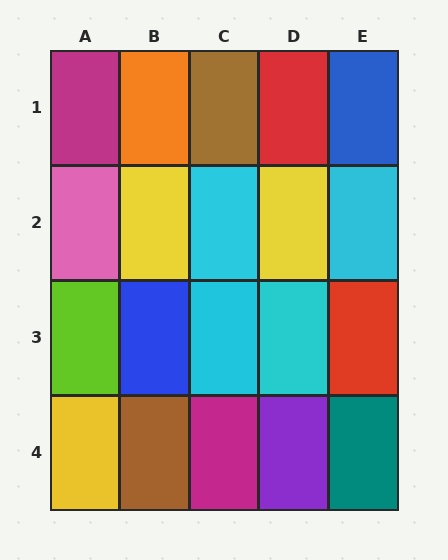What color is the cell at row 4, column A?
Yellow.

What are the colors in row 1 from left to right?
Magenta, orange, brown, red, blue.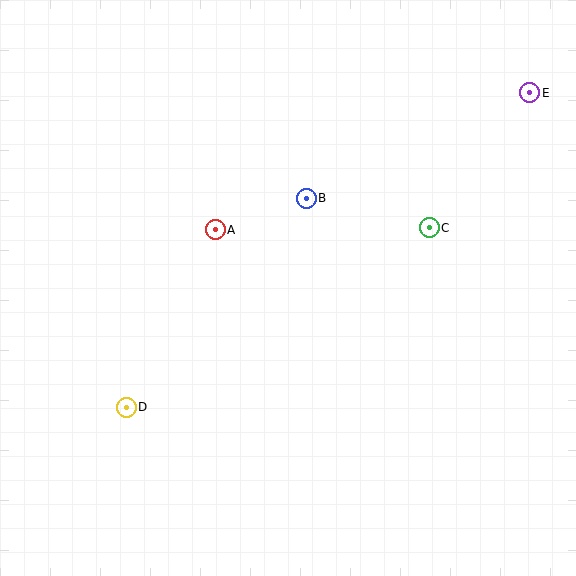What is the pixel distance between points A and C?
The distance between A and C is 214 pixels.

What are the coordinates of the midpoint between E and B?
The midpoint between E and B is at (418, 145).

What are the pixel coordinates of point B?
Point B is at (306, 198).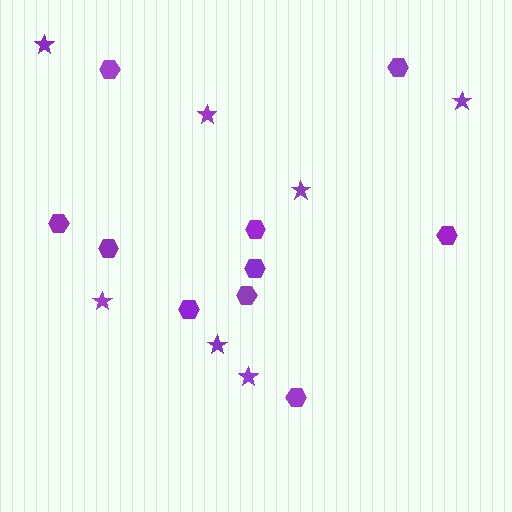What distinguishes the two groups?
There are 2 groups: one group of stars (7) and one group of hexagons (10).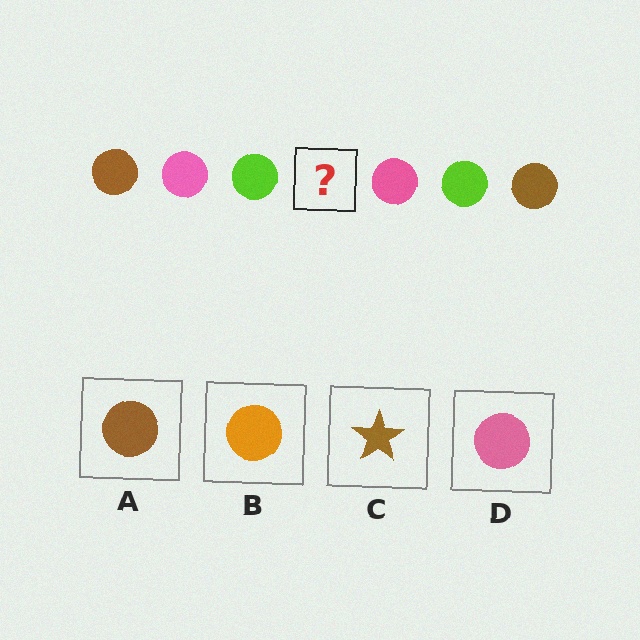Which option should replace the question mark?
Option A.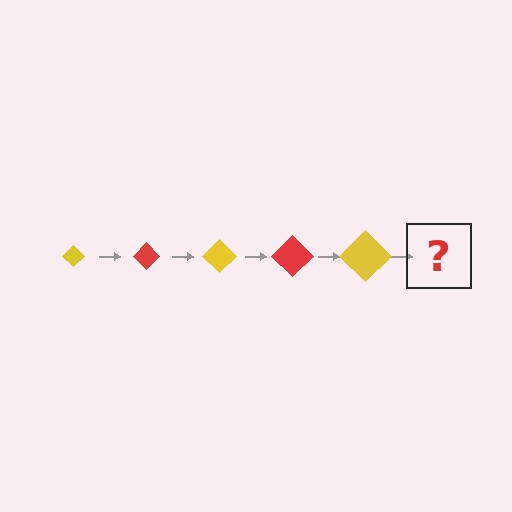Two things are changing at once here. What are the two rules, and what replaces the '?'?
The two rules are that the diamond grows larger each step and the color cycles through yellow and red. The '?' should be a red diamond, larger than the previous one.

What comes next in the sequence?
The next element should be a red diamond, larger than the previous one.